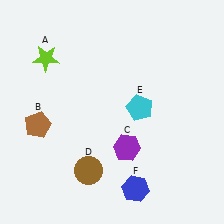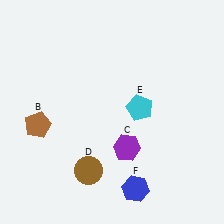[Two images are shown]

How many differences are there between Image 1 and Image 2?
There is 1 difference between the two images.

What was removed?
The lime star (A) was removed in Image 2.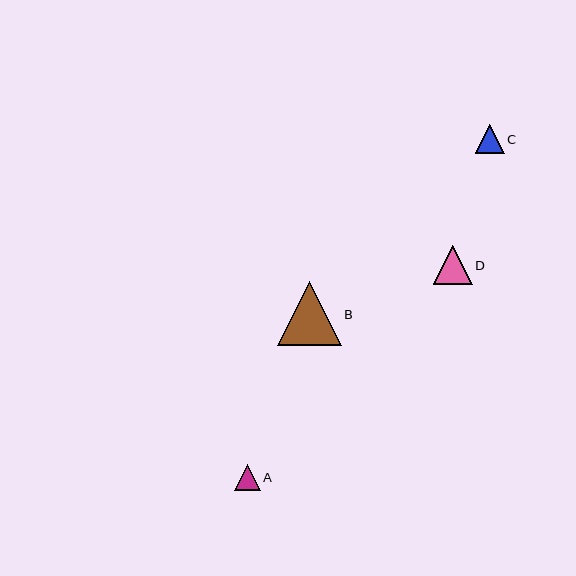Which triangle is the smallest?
Triangle A is the smallest with a size of approximately 26 pixels.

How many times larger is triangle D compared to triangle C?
Triangle D is approximately 1.3 times the size of triangle C.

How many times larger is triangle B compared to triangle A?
Triangle B is approximately 2.4 times the size of triangle A.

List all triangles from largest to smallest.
From largest to smallest: B, D, C, A.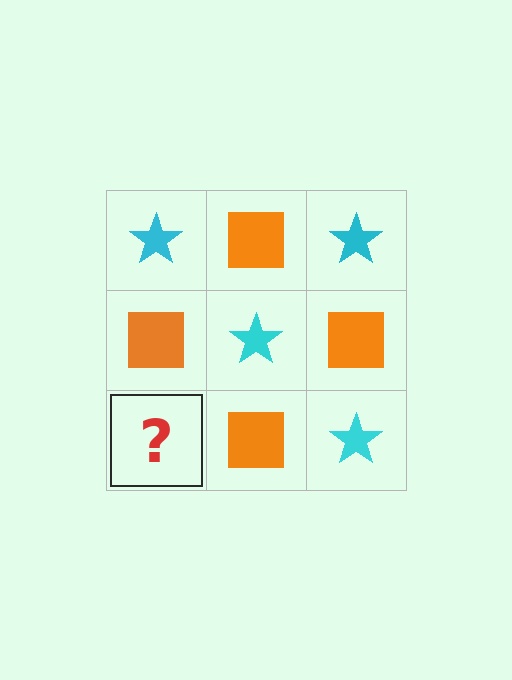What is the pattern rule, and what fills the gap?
The rule is that it alternates cyan star and orange square in a checkerboard pattern. The gap should be filled with a cyan star.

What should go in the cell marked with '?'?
The missing cell should contain a cyan star.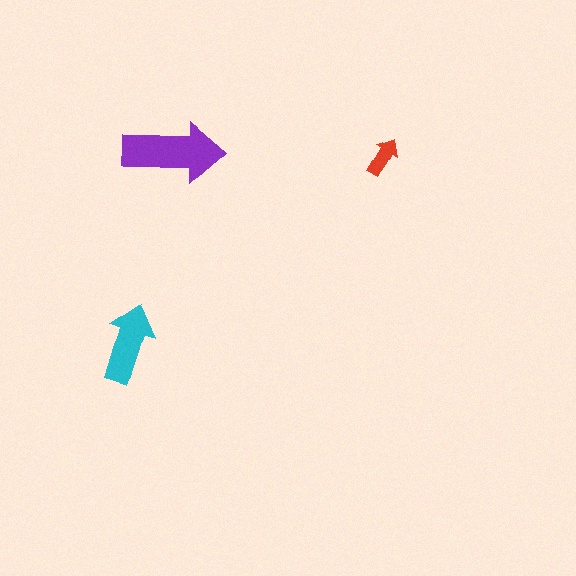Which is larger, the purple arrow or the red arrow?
The purple one.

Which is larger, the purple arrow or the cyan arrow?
The purple one.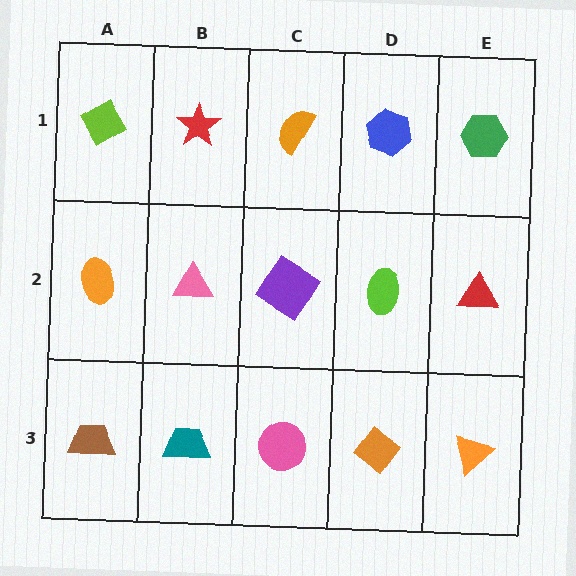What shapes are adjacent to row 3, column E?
A red triangle (row 2, column E), an orange diamond (row 3, column D).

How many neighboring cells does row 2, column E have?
3.